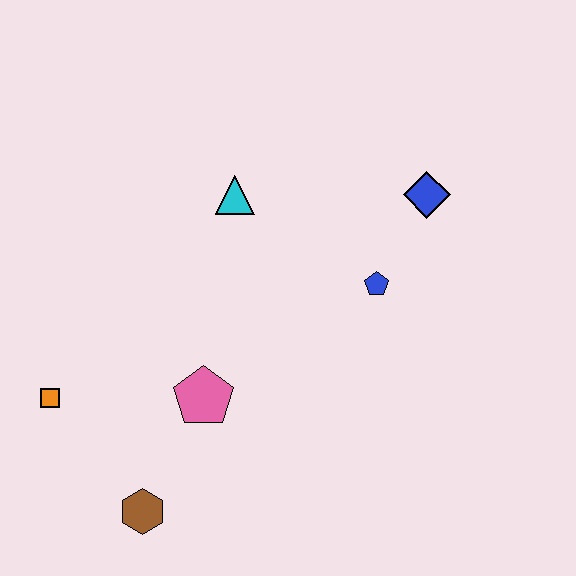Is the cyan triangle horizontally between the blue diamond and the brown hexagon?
Yes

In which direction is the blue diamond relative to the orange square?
The blue diamond is to the right of the orange square.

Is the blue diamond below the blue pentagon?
No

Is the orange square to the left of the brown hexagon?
Yes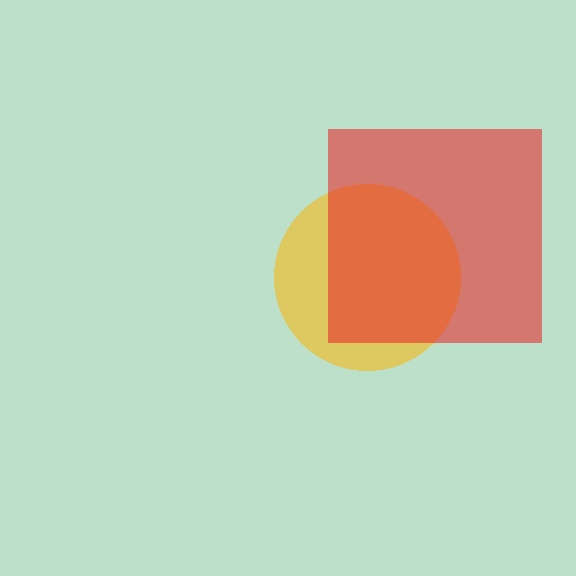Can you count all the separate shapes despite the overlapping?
Yes, there are 2 separate shapes.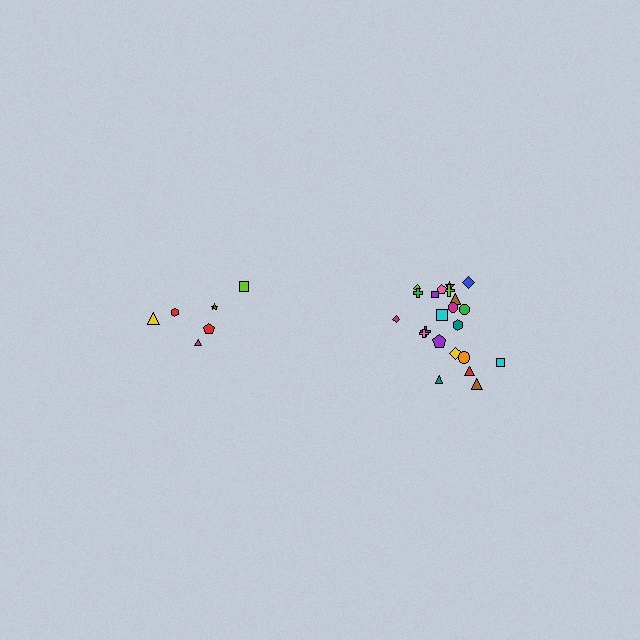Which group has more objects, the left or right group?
The right group.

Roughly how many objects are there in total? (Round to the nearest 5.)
Roughly 30 objects in total.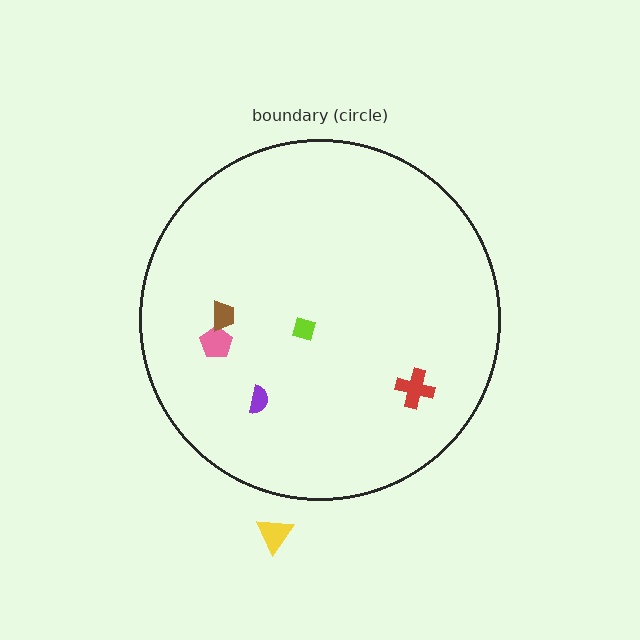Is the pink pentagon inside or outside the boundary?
Inside.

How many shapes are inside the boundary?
5 inside, 1 outside.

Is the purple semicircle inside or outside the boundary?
Inside.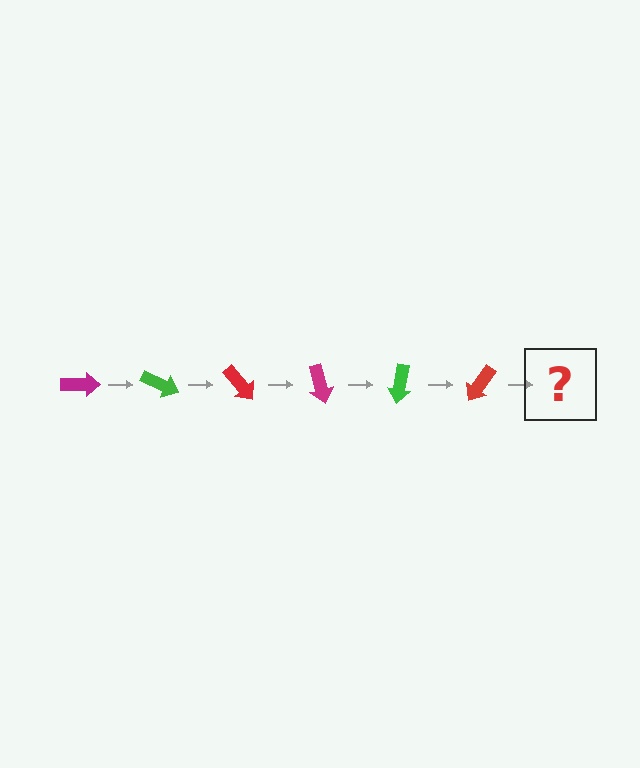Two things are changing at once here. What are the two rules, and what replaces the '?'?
The two rules are that it rotates 25 degrees each step and the color cycles through magenta, green, and red. The '?' should be a magenta arrow, rotated 150 degrees from the start.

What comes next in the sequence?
The next element should be a magenta arrow, rotated 150 degrees from the start.